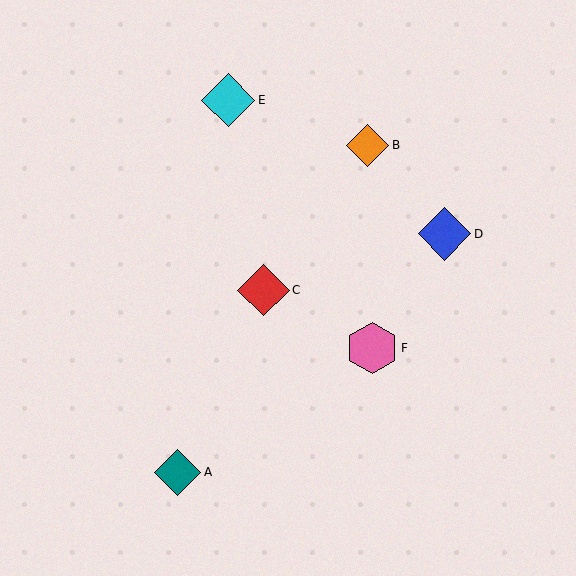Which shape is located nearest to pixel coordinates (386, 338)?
The pink hexagon (labeled F) at (372, 348) is nearest to that location.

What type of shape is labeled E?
Shape E is a cyan diamond.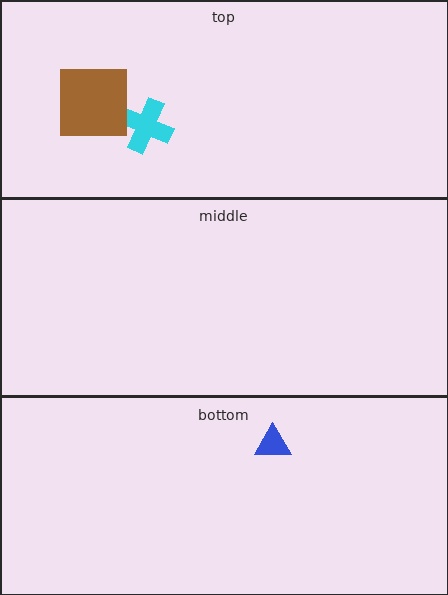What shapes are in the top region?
The cyan cross, the brown square.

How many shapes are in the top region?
2.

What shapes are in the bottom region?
The blue triangle.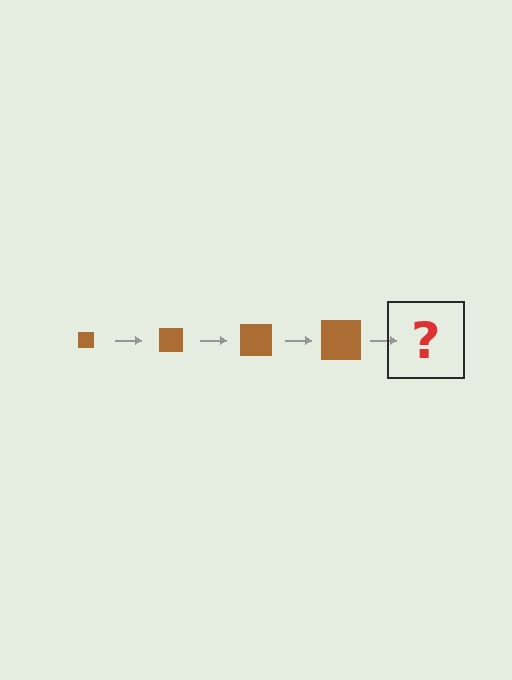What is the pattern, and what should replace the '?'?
The pattern is that the square gets progressively larger each step. The '?' should be a brown square, larger than the previous one.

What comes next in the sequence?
The next element should be a brown square, larger than the previous one.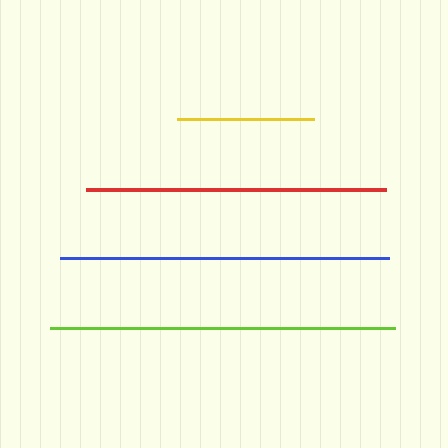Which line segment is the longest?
The lime line is the longest at approximately 345 pixels.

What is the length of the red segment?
The red segment is approximately 300 pixels long.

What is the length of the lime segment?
The lime segment is approximately 345 pixels long.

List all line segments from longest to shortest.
From longest to shortest: lime, blue, red, yellow.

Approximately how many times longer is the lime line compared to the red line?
The lime line is approximately 1.1 times the length of the red line.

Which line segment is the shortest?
The yellow line is the shortest at approximately 138 pixels.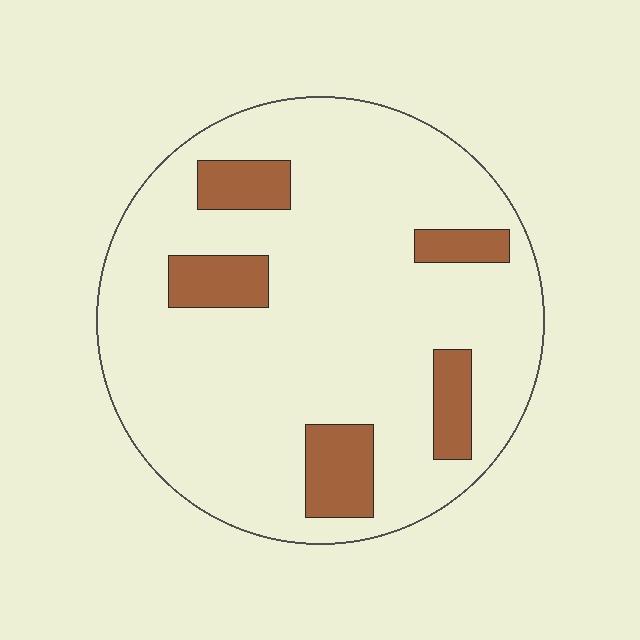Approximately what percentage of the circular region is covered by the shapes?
Approximately 15%.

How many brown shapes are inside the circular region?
5.